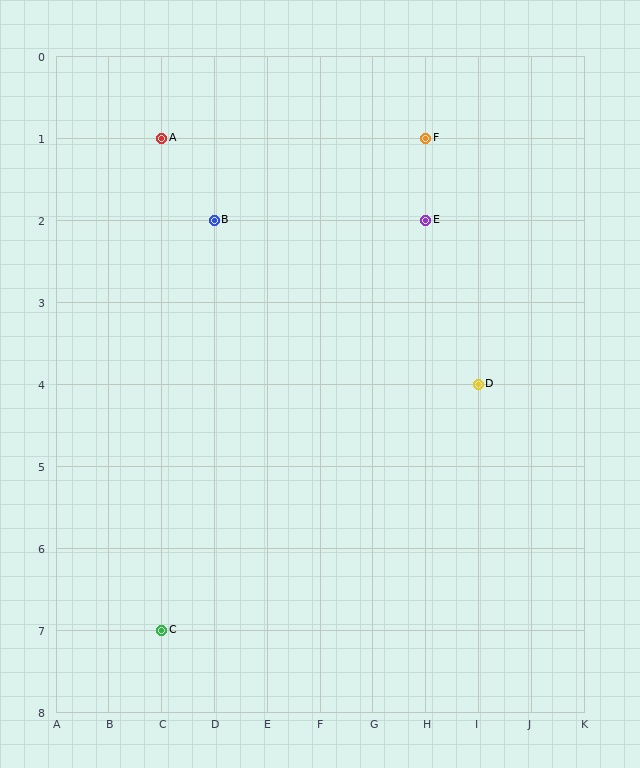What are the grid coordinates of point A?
Point A is at grid coordinates (C, 1).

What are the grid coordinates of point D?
Point D is at grid coordinates (I, 4).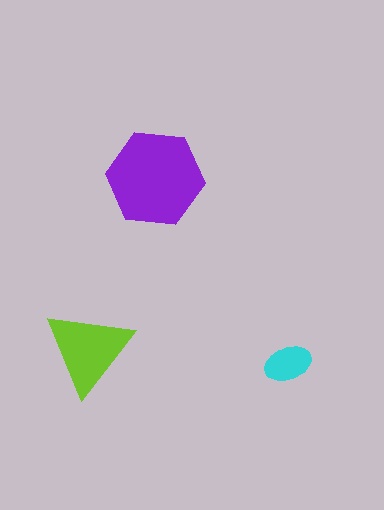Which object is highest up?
The purple hexagon is topmost.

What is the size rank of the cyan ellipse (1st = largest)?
3rd.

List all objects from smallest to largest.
The cyan ellipse, the lime triangle, the purple hexagon.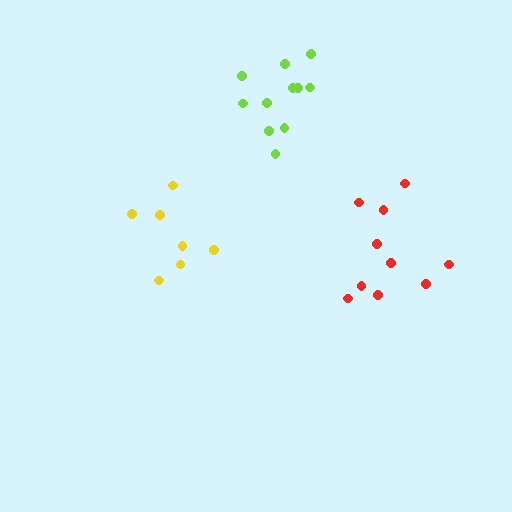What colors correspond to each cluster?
The clusters are colored: yellow, red, lime.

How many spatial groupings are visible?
There are 3 spatial groupings.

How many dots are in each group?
Group 1: 7 dots, Group 2: 10 dots, Group 3: 11 dots (28 total).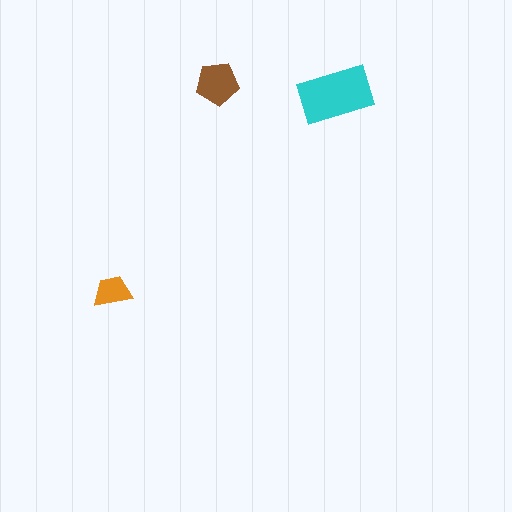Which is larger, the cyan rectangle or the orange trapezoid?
The cyan rectangle.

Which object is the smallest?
The orange trapezoid.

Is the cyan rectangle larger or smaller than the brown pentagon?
Larger.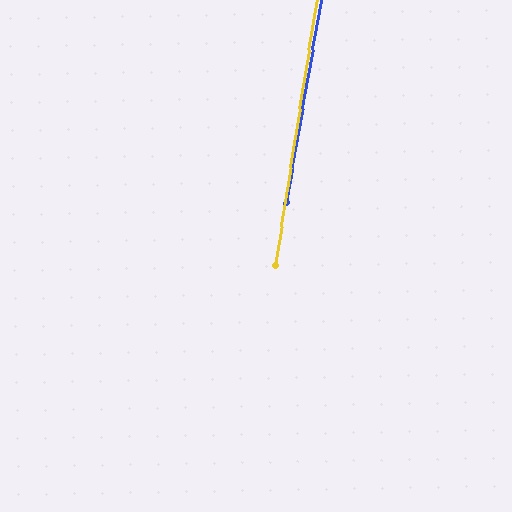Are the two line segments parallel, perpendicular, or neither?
Parallel — their directions differ by only 0.9°.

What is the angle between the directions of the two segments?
Approximately 1 degree.